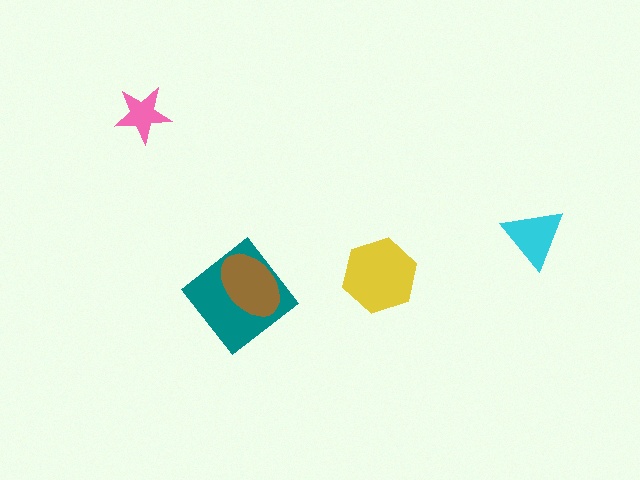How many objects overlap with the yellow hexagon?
0 objects overlap with the yellow hexagon.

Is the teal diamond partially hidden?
Yes, it is partially covered by another shape.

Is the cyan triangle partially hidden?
No, no other shape covers it.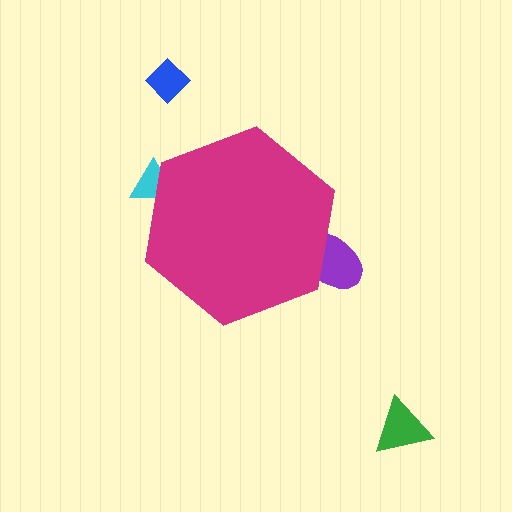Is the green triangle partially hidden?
No, the green triangle is fully visible.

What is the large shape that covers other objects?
A magenta hexagon.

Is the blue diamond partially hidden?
No, the blue diamond is fully visible.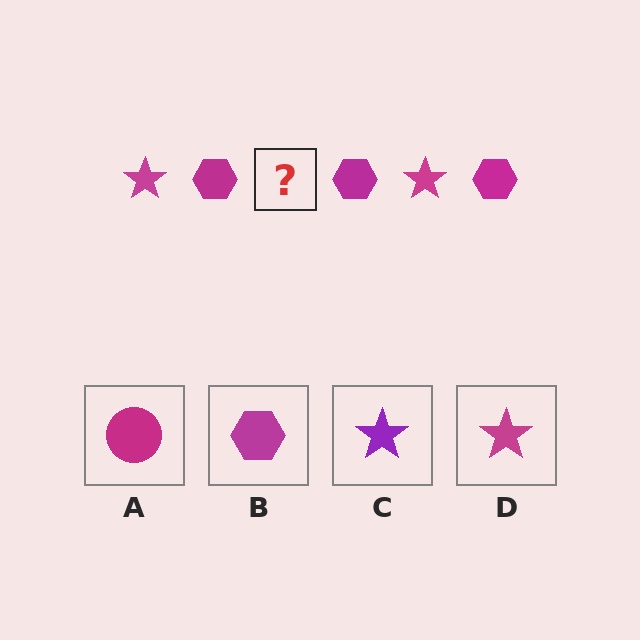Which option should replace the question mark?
Option D.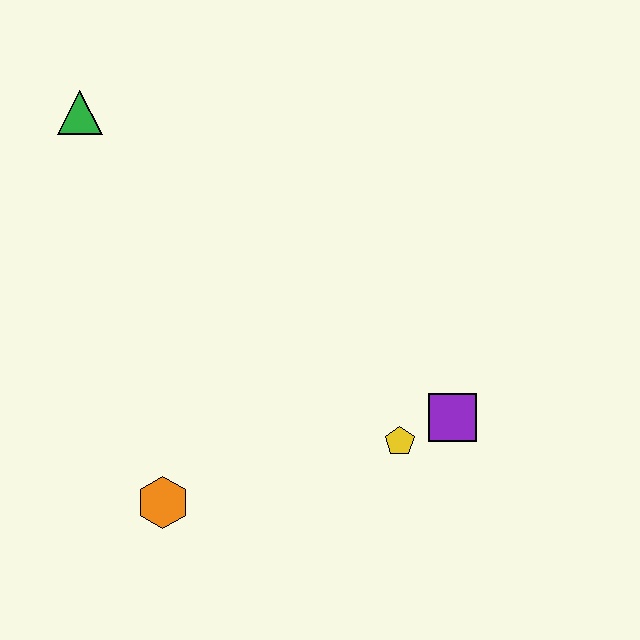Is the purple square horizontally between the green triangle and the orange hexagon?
No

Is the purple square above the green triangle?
No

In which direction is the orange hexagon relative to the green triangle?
The orange hexagon is below the green triangle.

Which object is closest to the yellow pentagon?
The purple square is closest to the yellow pentagon.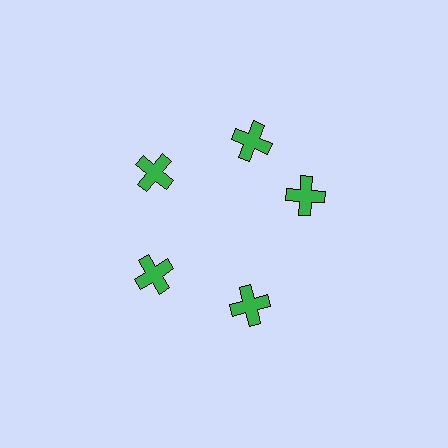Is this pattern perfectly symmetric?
No. The 5 green crosses are arranged in a ring, but one element near the 3 o'clock position is rotated out of alignment along the ring, breaking the 5-fold rotational symmetry.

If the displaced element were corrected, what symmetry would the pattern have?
It would have 5-fold rotational symmetry — the pattern would map onto itself every 72 degrees.